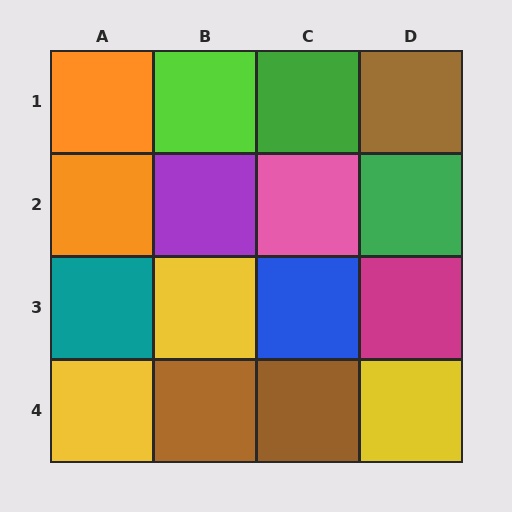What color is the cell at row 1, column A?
Orange.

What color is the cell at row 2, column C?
Pink.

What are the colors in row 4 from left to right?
Yellow, brown, brown, yellow.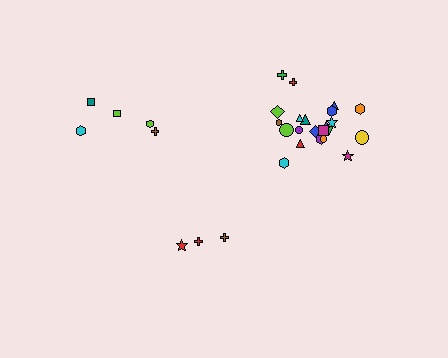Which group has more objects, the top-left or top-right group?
The top-right group.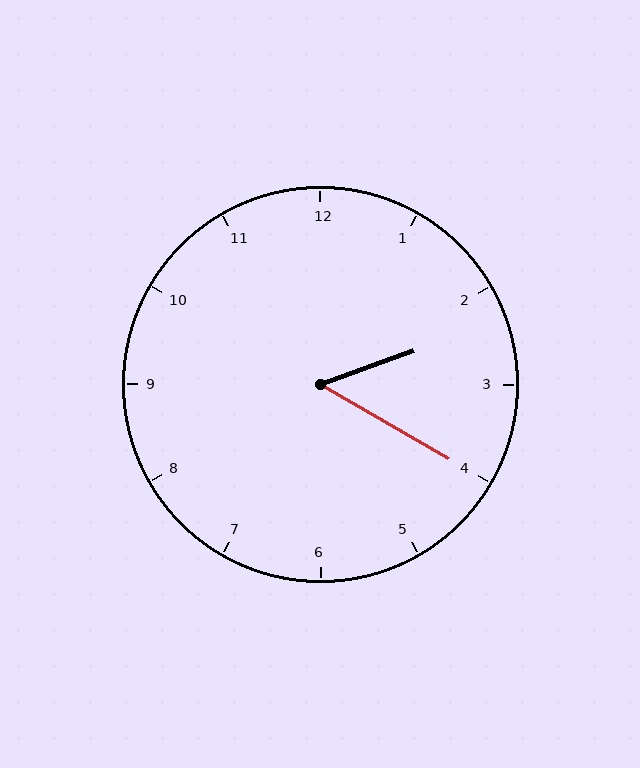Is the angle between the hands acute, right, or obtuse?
It is acute.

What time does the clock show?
2:20.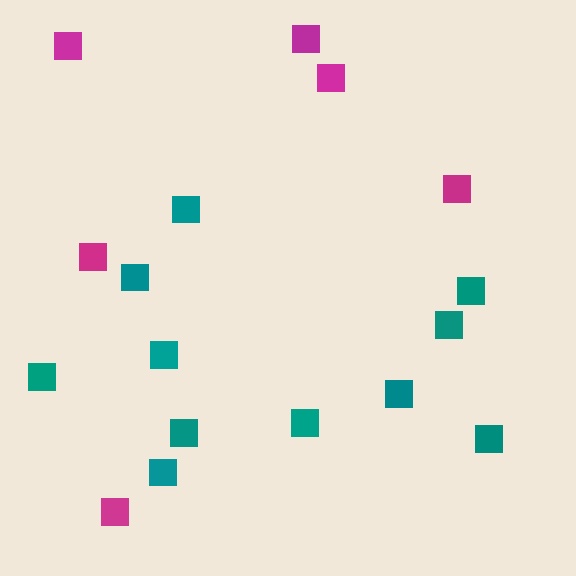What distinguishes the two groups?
There are 2 groups: one group of magenta squares (6) and one group of teal squares (11).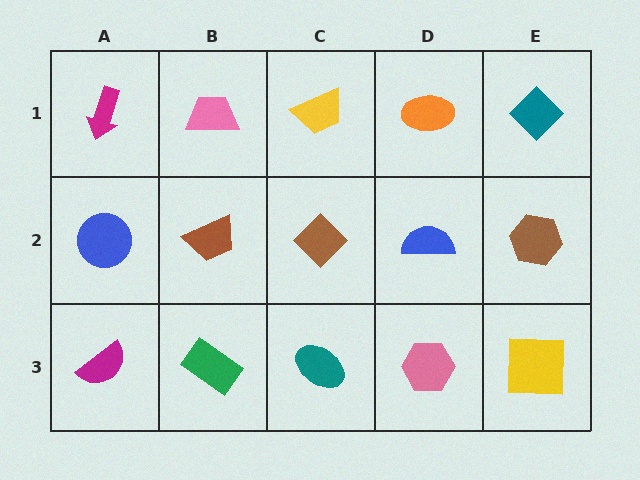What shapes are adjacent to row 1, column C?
A brown diamond (row 2, column C), a pink trapezoid (row 1, column B), an orange ellipse (row 1, column D).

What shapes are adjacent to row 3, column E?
A brown hexagon (row 2, column E), a pink hexagon (row 3, column D).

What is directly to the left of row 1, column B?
A magenta arrow.